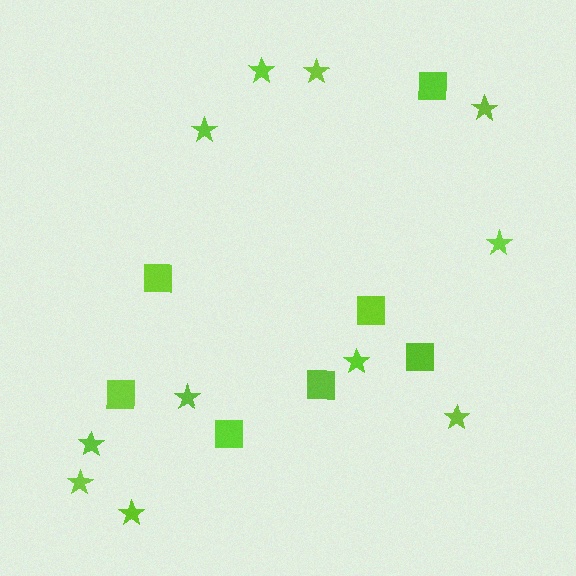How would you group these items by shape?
There are 2 groups: one group of stars (11) and one group of squares (7).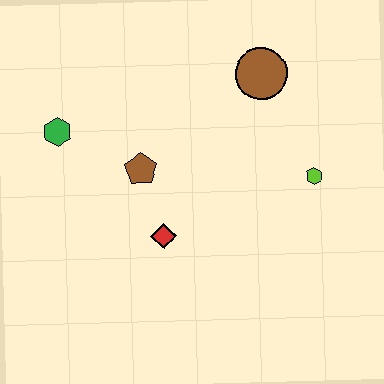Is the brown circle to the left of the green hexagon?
No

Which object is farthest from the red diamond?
The brown circle is farthest from the red diamond.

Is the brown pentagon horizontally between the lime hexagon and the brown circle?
No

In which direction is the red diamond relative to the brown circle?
The red diamond is below the brown circle.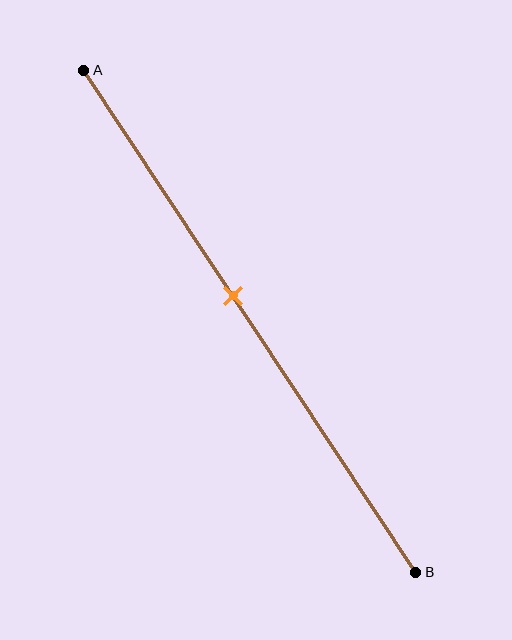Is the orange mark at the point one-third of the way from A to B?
No, the mark is at about 45% from A, not at the 33% one-third point.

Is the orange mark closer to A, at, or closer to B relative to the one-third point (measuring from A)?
The orange mark is closer to point B than the one-third point of segment AB.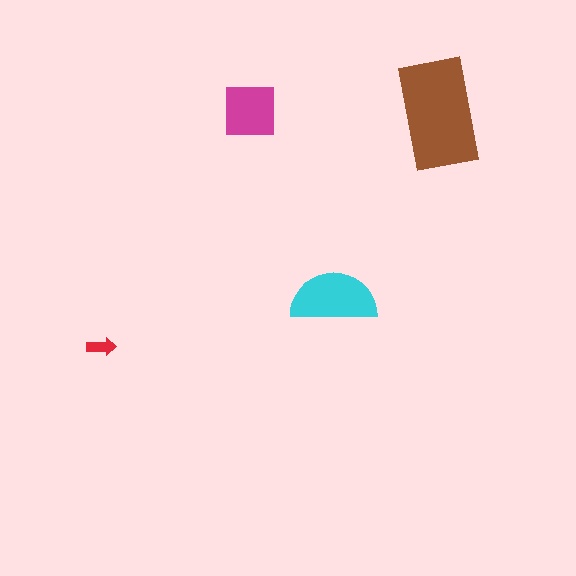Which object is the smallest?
The red arrow.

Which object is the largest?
The brown rectangle.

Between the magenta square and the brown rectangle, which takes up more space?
The brown rectangle.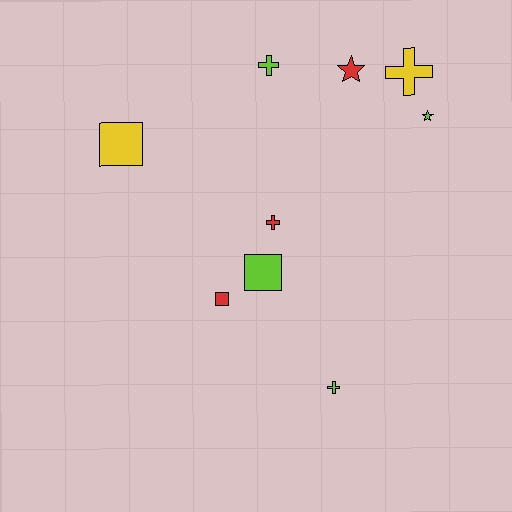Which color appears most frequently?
Lime, with 4 objects.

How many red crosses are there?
There is 1 red cross.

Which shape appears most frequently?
Cross, with 4 objects.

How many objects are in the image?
There are 9 objects.